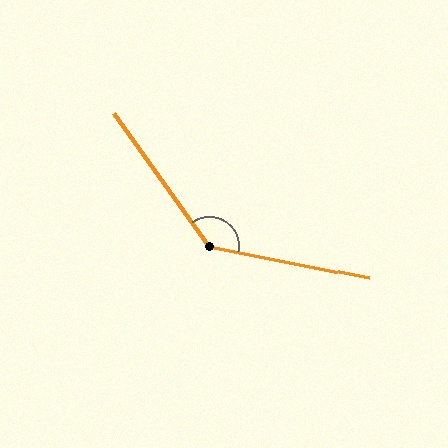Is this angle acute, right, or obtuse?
It is obtuse.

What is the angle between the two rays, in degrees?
Approximately 137 degrees.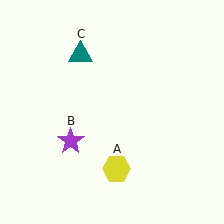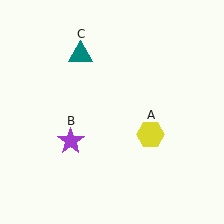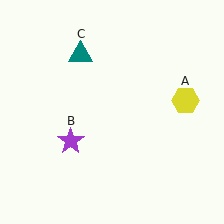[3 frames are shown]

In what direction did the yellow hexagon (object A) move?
The yellow hexagon (object A) moved up and to the right.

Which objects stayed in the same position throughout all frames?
Purple star (object B) and teal triangle (object C) remained stationary.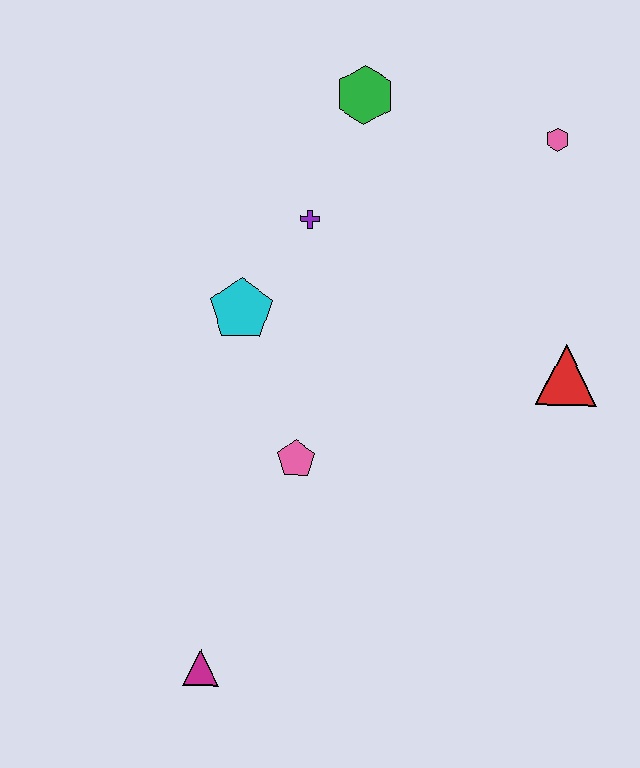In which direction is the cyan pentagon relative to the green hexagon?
The cyan pentagon is below the green hexagon.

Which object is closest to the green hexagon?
The purple cross is closest to the green hexagon.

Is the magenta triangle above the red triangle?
No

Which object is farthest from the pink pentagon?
The pink hexagon is farthest from the pink pentagon.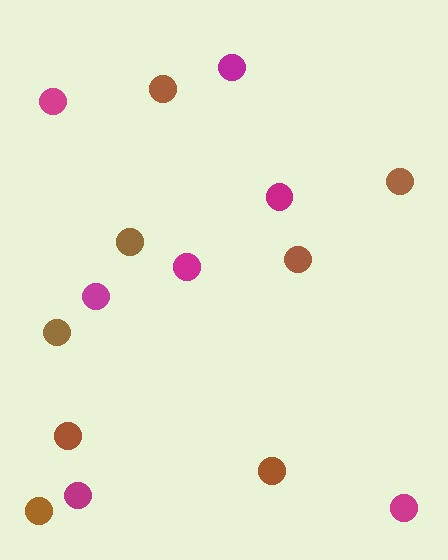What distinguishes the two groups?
There are 2 groups: one group of brown circles (8) and one group of magenta circles (7).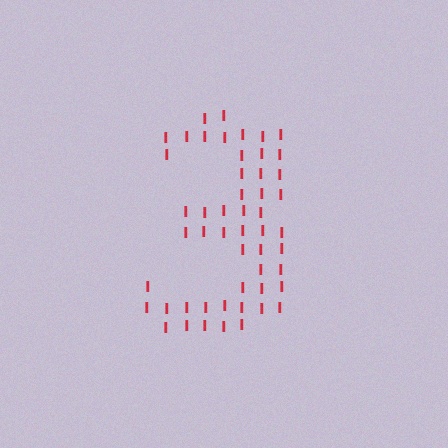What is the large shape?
The large shape is the digit 3.